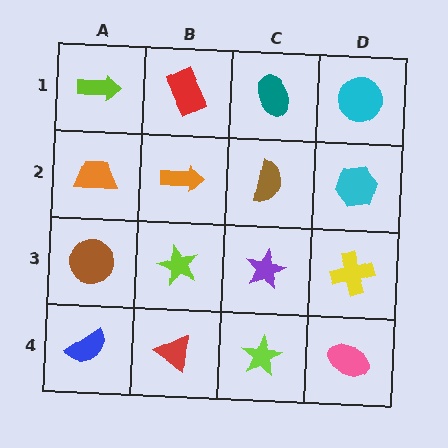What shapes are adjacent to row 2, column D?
A cyan circle (row 1, column D), a yellow cross (row 3, column D), a brown semicircle (row 2, column C).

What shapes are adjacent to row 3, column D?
A cyan hexagon (row 2, column D), a pink ellipse (row 4, column D), a purple star (row 3, column C).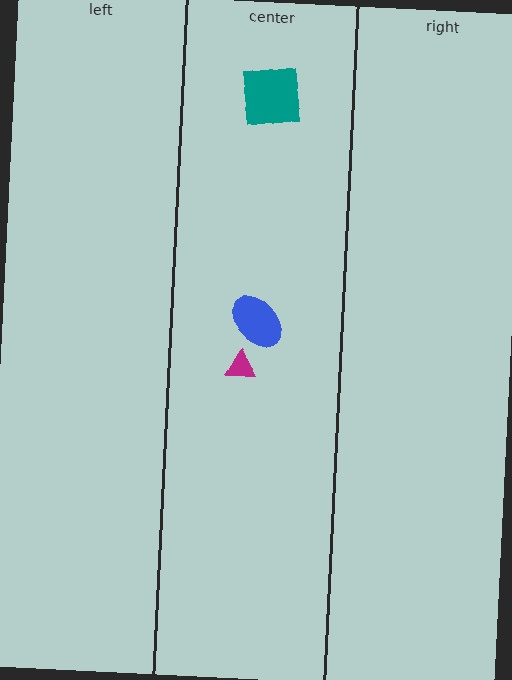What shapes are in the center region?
The teal square, the magenta triangle, the blue ellipse.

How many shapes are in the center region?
3.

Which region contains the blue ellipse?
The center region.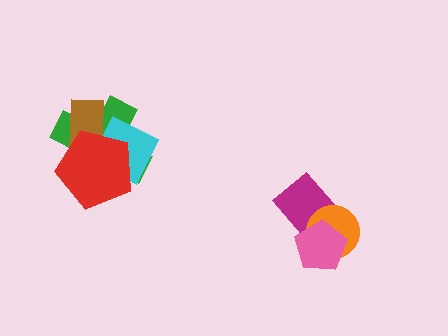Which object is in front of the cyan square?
The red pentagon is in front of the cyan square.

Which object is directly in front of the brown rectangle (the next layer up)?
The cyan square is directly in front of the brown rectangle.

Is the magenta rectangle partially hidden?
Yes, it is partially covered by another shape.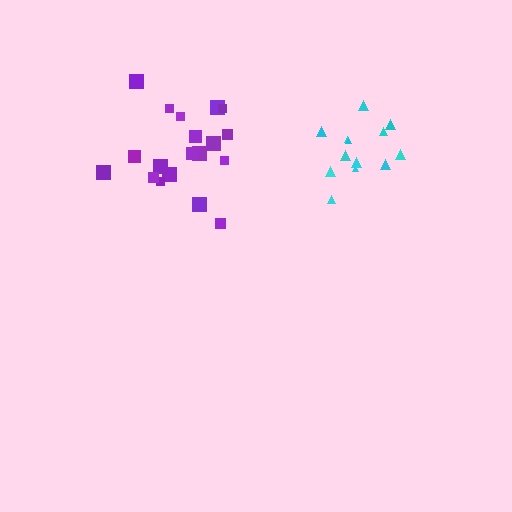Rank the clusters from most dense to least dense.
cyan, purple.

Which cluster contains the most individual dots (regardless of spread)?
Purple (19).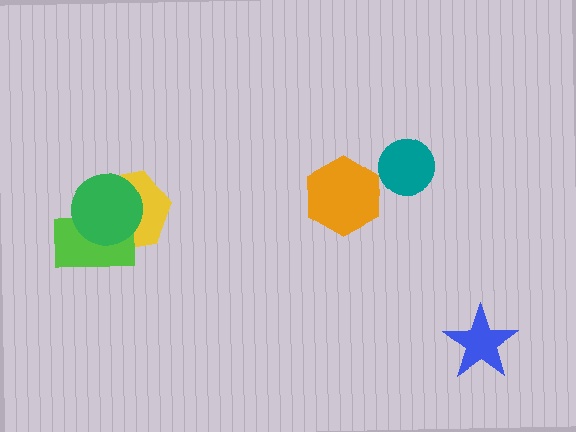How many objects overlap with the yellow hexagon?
2 objects overlap with the yellow hexagon.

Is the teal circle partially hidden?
No, no other shape covers it.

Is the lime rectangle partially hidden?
Yes, it is partially covered by another shape.